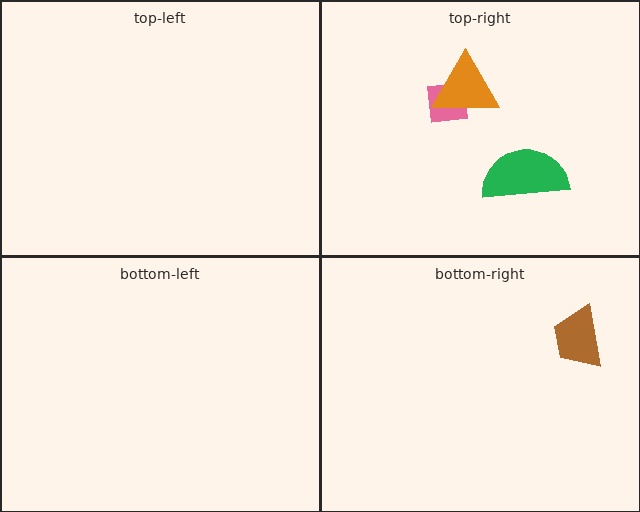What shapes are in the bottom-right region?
The brown trapezoid.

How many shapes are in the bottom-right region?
1.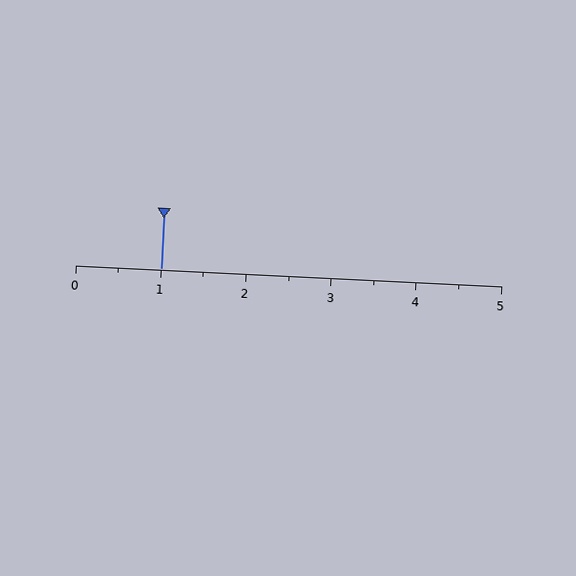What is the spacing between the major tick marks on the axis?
The major ticks are spaced 1 apart.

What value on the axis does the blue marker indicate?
The marker indicates approximately 1.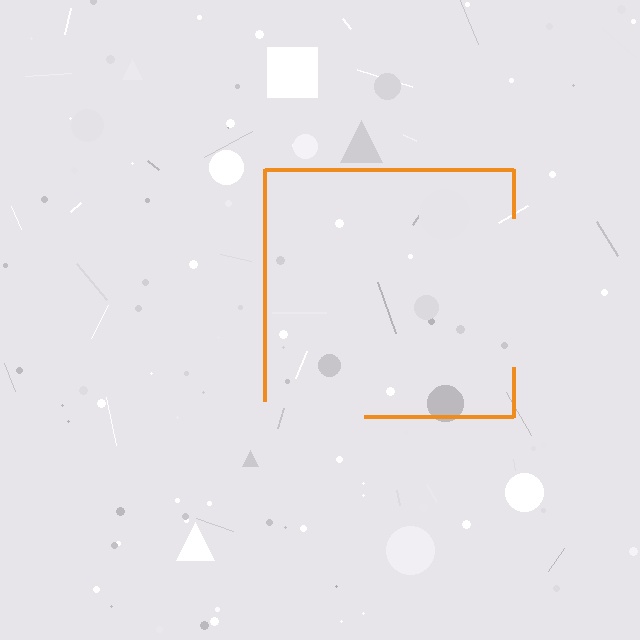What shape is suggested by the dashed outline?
The dashed outline suggests a square.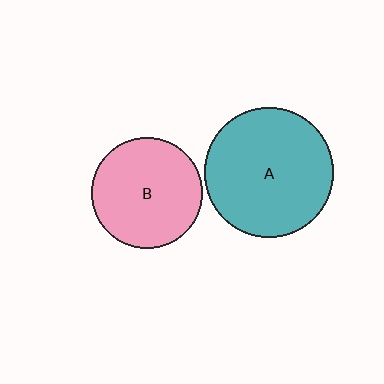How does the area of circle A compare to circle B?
Approximately 1.4 times.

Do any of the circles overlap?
No, none of the circles overlap.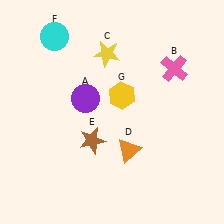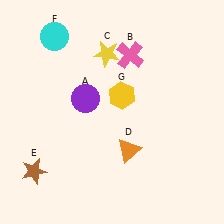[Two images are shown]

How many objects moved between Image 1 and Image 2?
2 objects moved between the two images.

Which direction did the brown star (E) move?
The brown star (E) moved left.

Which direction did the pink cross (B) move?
The pink cross (B) moved left.